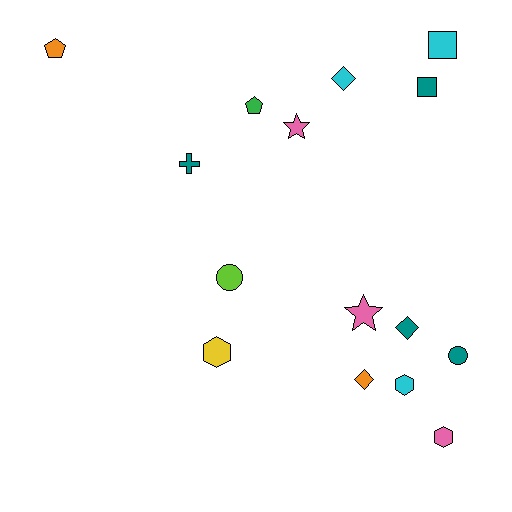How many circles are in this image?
There are 2 circles.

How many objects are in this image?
There are 15 objects.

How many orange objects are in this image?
There are 2 orange objects.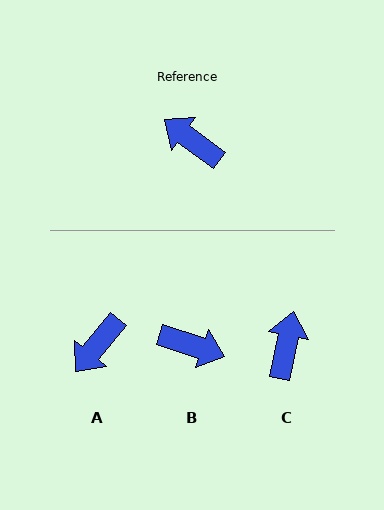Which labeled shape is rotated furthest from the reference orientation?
B, about 162 degrees away.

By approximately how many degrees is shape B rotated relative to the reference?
Approximately 162 degrees clockwise.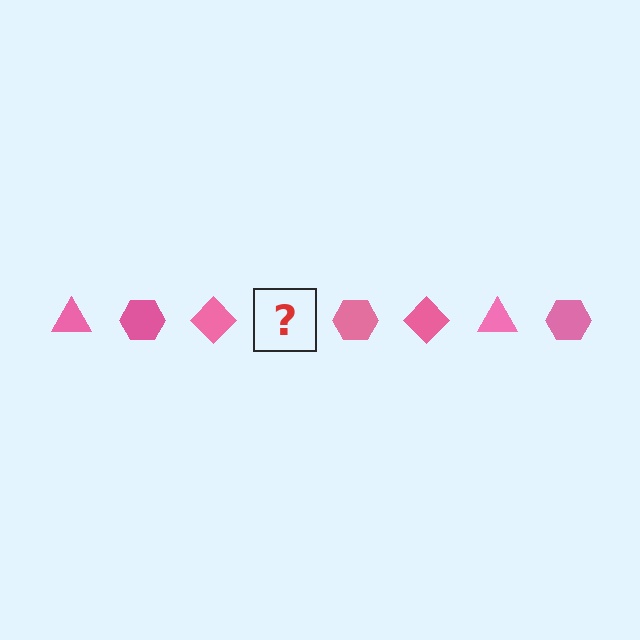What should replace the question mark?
The question mark should be replaced with a pink triangle.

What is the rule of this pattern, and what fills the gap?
The rule is that the pattern cycles through triangle, hexagon, diamond shapes in pink. The gap should be filled with a pink triangle.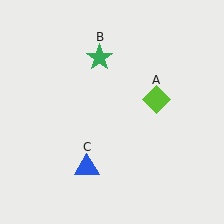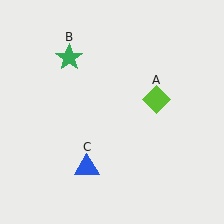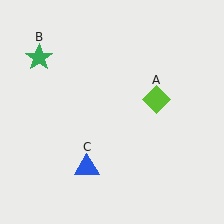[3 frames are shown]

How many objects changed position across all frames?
1 object changed position: green star (object B).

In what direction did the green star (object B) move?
The green star (object B) moved left.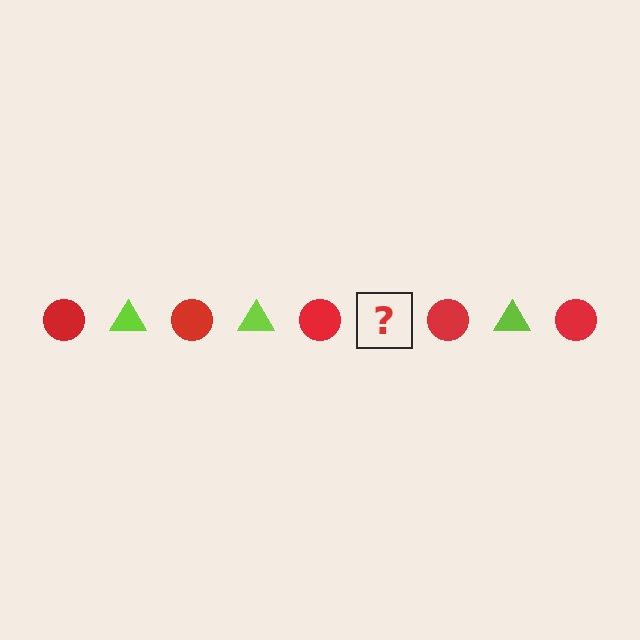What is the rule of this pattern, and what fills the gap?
The rule is that the pattern alternates between red circle and lime triangle. The gap should be filled with a lime triangle.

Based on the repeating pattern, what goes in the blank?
The blank should be a lime triangle.